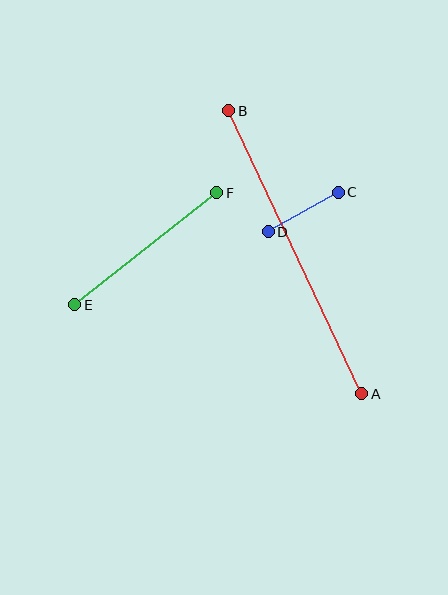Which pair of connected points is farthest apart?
Points A and B are farthest apart.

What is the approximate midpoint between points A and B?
The midpoint is at approximately (295, 252) pixels.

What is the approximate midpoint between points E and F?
The midpoint is at approximately (146, 249) pixels.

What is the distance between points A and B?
The distance is approximately 313 pixels.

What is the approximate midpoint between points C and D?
The midpoint is at approximately (303, 212) pixels.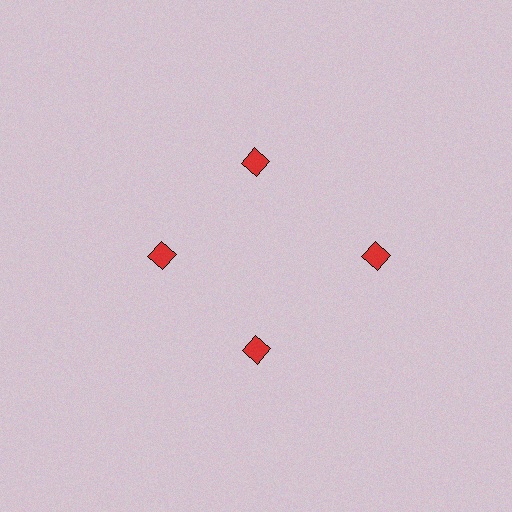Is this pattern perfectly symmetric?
No. The 4 red diamonds are arranged in a ring, but one element near the 3 o'clock position is pushed outward from the center, breaking the 4-fold rotational symmetry.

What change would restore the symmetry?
The symmetry would be restored by moving it inward, back onto the ring so that all 4 diamonds sit at equal angles and equal distance from the center.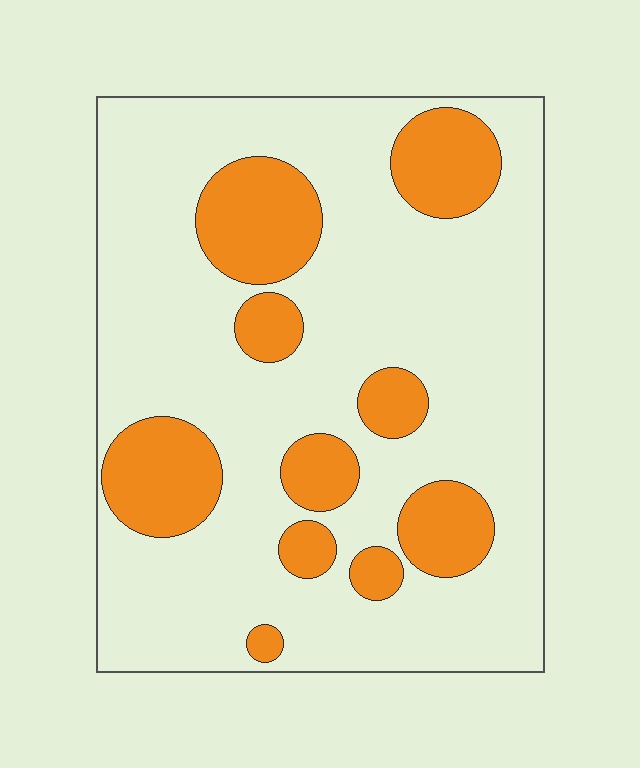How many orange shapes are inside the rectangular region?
10.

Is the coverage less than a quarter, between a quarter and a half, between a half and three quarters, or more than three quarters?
Less than a quarter.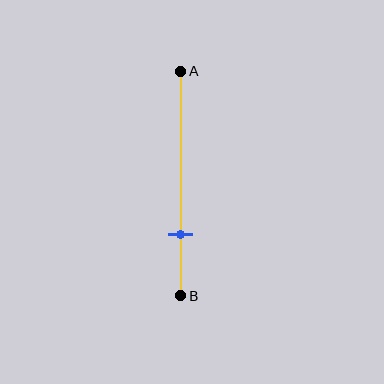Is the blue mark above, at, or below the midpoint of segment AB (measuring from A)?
The blue mark is below the midpoint of segment AB.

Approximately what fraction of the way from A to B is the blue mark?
The blue mark is approximately 75% of the way from A to B.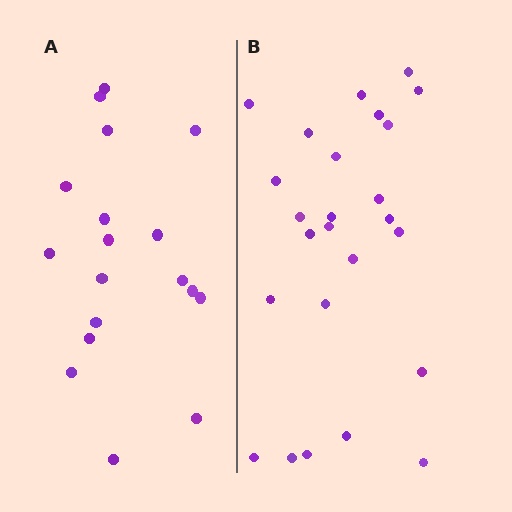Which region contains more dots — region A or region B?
Region B (the right region) has more dots.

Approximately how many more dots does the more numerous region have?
Region B has roughly 8 or so more dots than region A.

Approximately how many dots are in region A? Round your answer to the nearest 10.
About 20 dots. (The exact count is 18, which rounds to 20.)